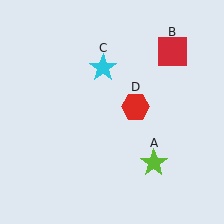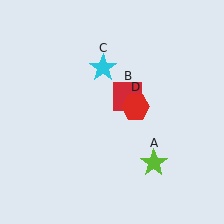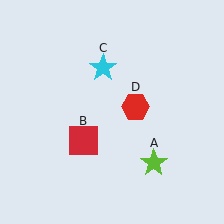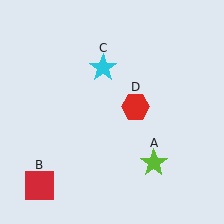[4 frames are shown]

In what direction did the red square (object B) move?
The red square (object B) moved down and to the left.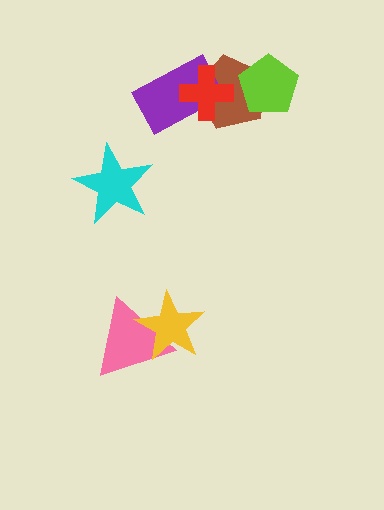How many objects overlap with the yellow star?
1 object overlaps with the yellow star.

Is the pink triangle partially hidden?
Yes, it is partially covered by another shape.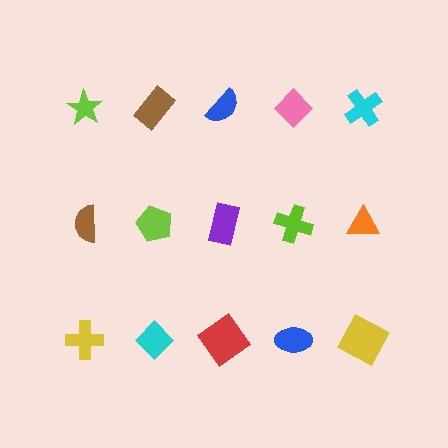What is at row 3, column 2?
A cyan diamond.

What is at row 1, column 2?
A brown rectangle.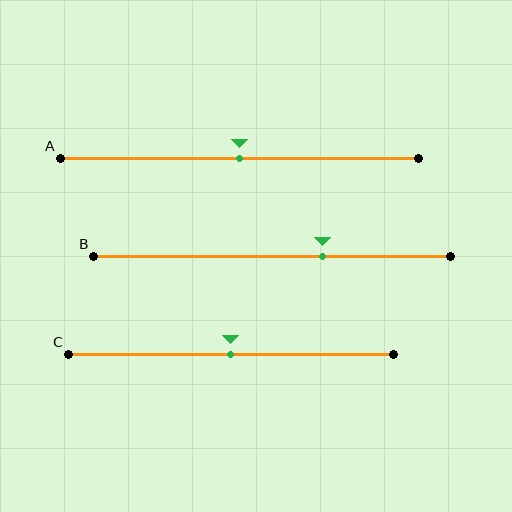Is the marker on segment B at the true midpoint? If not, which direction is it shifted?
No, the marker on segment B is shifted to the right by about 14% of the segment length.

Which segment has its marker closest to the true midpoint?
Segment A has its marker closest to the true midpoint.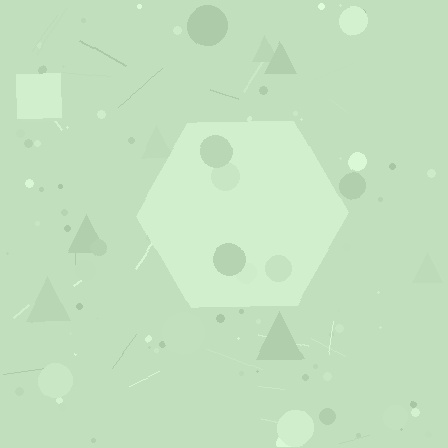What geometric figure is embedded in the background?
A hexagon is embedded in the background.